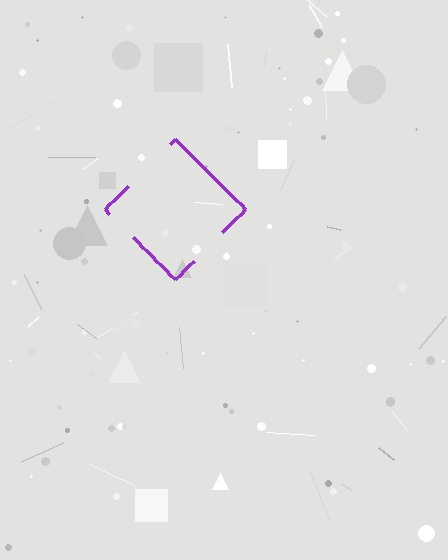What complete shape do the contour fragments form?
The contour fragments form a diamond.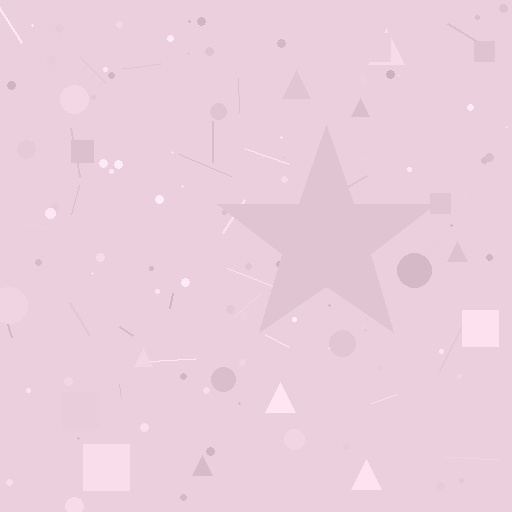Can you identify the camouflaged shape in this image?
The camouflaged shape is a star.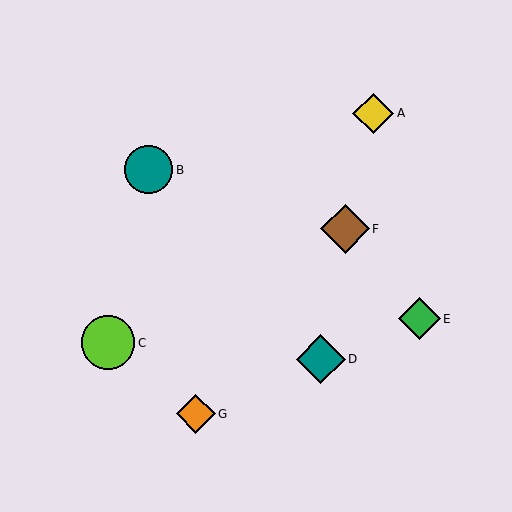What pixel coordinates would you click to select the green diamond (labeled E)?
Click at (419, 319) to select the green diamond E.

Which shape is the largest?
The lime circle (labeled C) is the largest.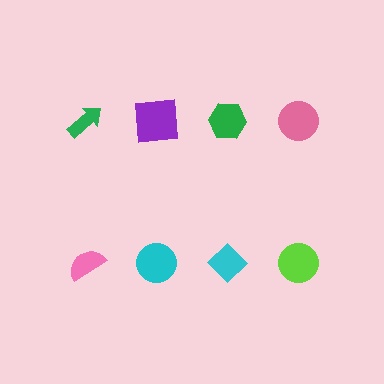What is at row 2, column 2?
A cyan circle.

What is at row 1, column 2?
A purple square.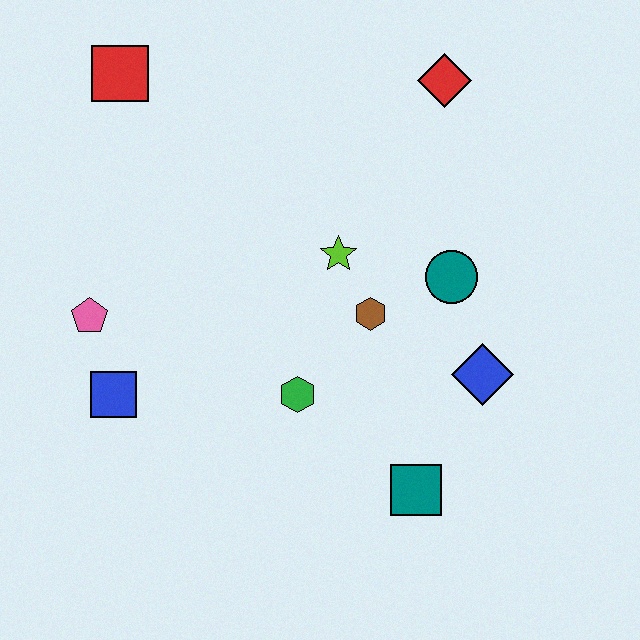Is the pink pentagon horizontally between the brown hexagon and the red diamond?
No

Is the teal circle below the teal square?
No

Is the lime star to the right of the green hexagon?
Yes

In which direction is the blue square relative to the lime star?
The blue square is to the left of the lime star.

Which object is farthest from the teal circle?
The red square is farthest from the teal circle.